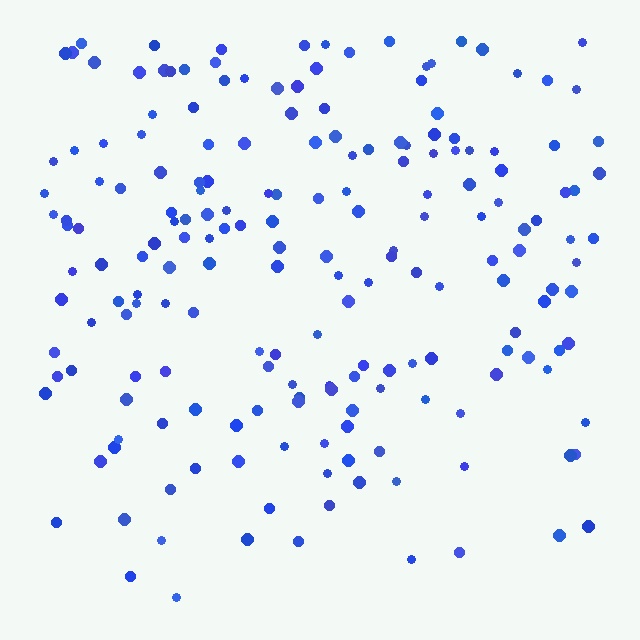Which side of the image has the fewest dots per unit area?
The bottom.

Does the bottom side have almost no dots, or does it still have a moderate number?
Still a moderate number, just noticeably fewer than the top.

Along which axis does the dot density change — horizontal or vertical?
Vertical.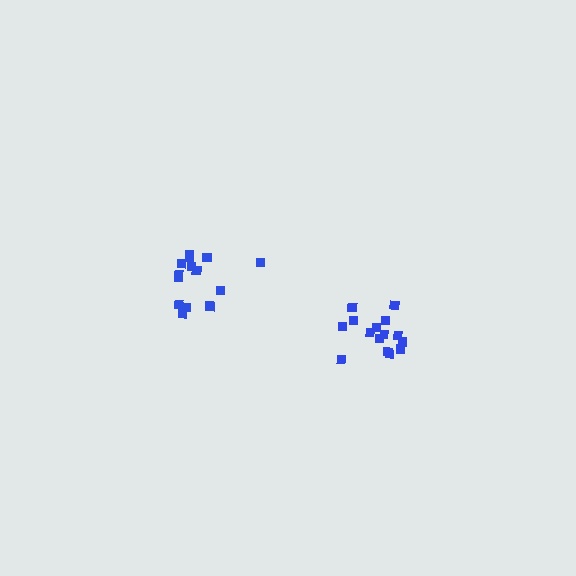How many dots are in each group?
Group 1: 15 dots, Group 2: 14 dots (29 total).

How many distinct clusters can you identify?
There are 2 distinct clusters.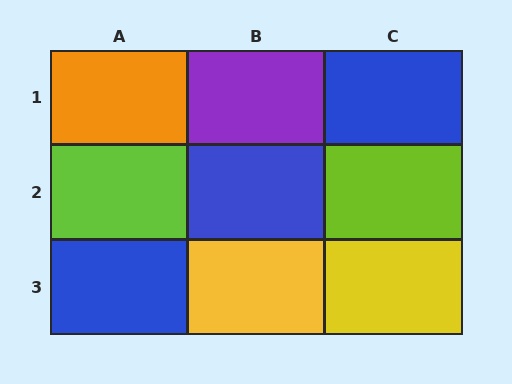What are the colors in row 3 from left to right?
Blue, yellow, yellow.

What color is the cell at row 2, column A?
Lime.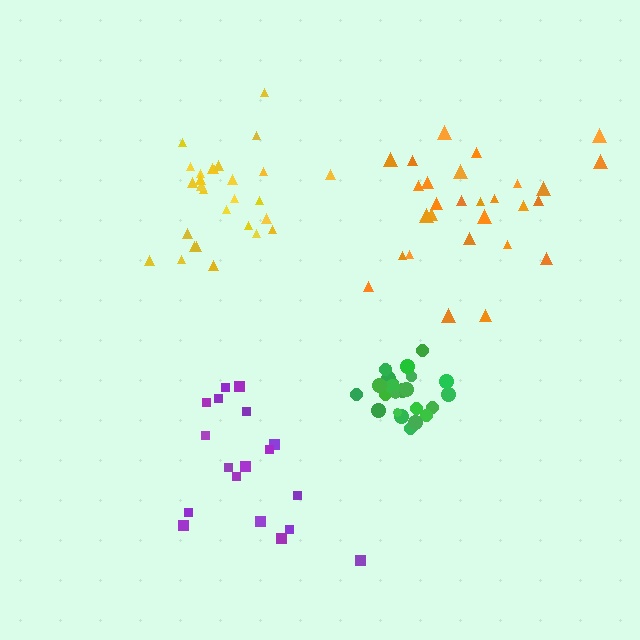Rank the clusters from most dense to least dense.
green, yellow, orange, purple.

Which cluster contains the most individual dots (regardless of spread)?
Yellow (28).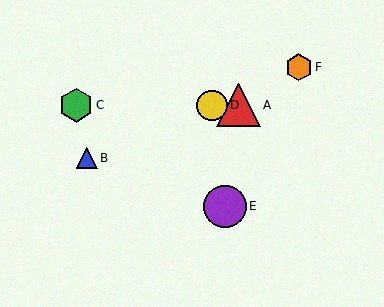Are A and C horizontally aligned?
Yes, both are at y≈105.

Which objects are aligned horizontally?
Objects A, C, D are aligned horizontally.